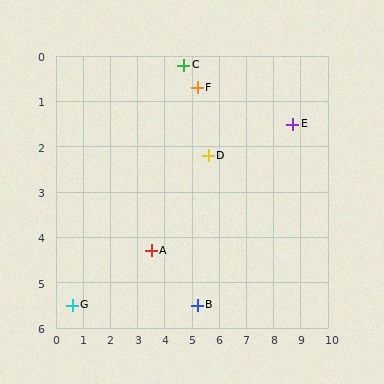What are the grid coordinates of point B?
Point B is at approximately (5.2, 5.5).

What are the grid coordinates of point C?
Point C is at approximately (4.7, 0.2).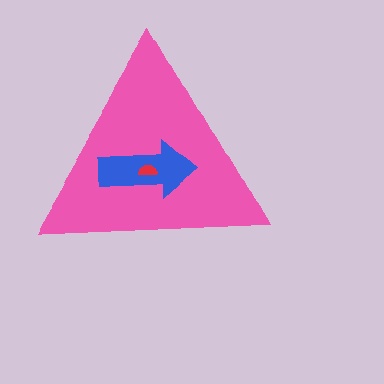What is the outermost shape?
The pink triangle.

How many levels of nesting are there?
3.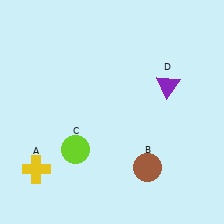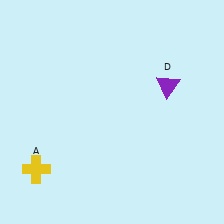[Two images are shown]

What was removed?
The lime circle (C), the brown circle (B) were removed in Image 2.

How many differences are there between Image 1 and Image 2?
There are 2 differences between the two images.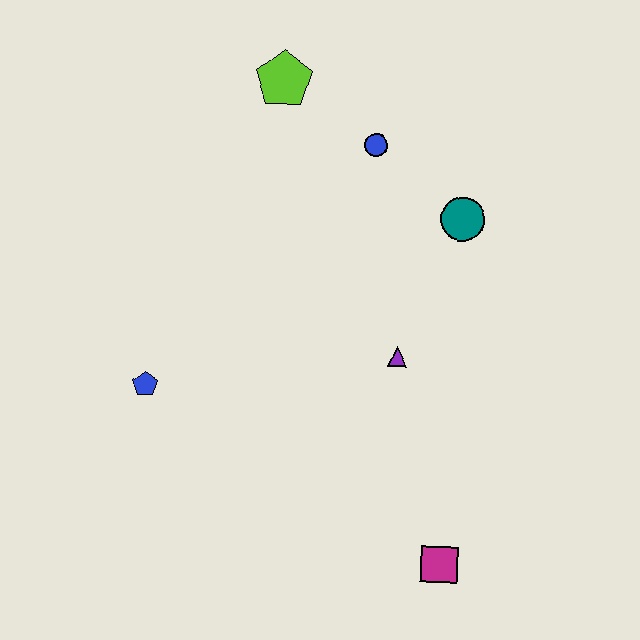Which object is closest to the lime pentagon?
The blue circle is closest to the lime pentagon.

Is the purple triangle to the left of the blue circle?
No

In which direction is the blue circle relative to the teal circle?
The blue circle is to the left of the teal circle.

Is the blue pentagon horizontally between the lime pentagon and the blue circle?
No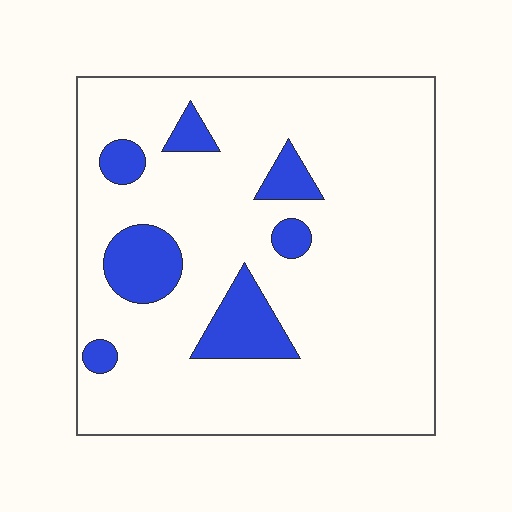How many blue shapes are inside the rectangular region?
7.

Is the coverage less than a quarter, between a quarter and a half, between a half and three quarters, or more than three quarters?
Less than a quarter.